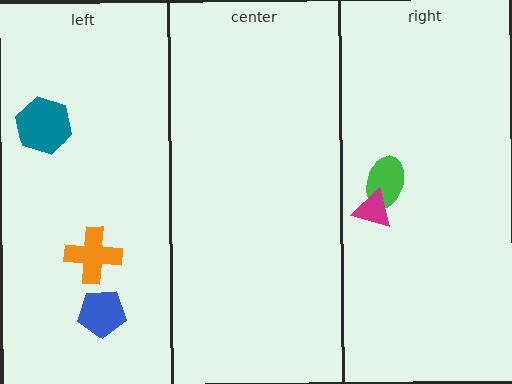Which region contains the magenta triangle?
The right region.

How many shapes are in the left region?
3.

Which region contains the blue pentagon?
The left region.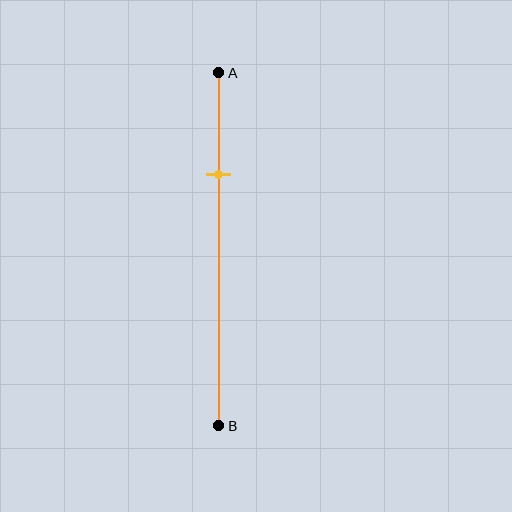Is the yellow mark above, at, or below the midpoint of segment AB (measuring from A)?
The yellow mark is above the midpoint of segment AB.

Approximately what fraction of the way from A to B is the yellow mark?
The yellow mark is approximately 30% of the way from A to B.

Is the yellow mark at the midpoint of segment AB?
No, the mark is at about 30% from A, not at the 50% midpoint.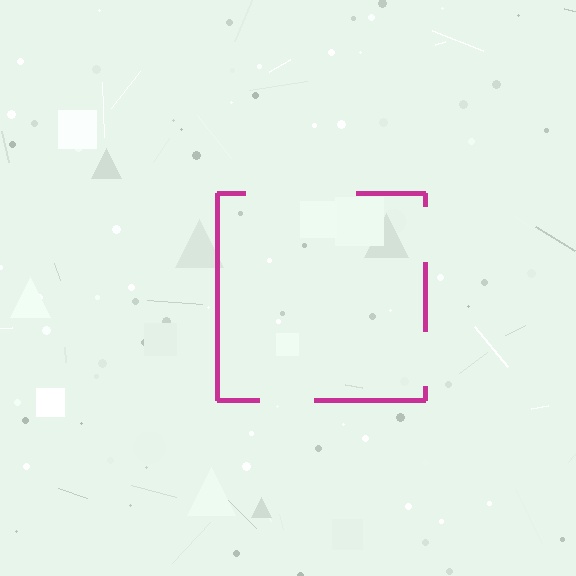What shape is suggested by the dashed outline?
The dashed outline suggests a square.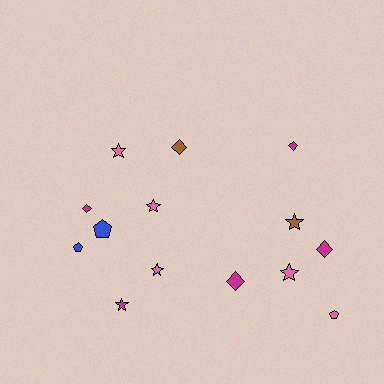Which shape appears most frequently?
Star, with 6 objects.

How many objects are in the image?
There are 14 objects.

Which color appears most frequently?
Pink, with 5 objects.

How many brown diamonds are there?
There is 1 brown diamond.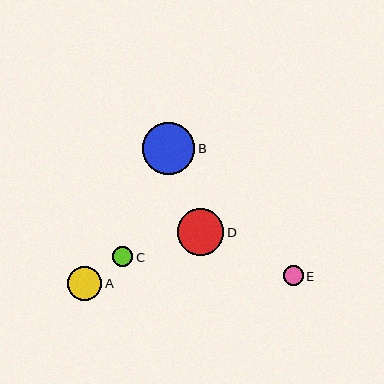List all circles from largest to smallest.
From largest to smallest: B, D, A, C, E.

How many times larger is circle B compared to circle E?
Circle B is approximately 2.6 times the size of circle E.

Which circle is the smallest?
Circle E is the smallest with a size of approximately 20 pixels.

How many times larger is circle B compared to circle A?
Circle B is approximately 1.5 times the size of circle A.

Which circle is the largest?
Circle B is the largest with a size of approximately 52 pixels.